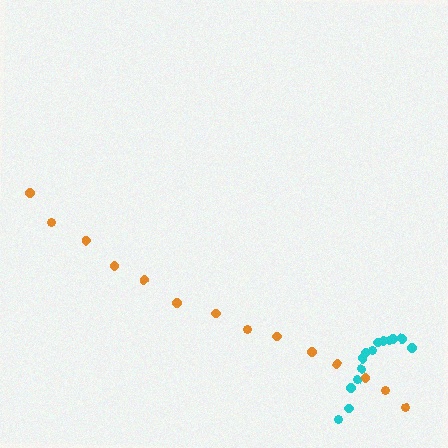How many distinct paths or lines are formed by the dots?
There are 2 distinct paths.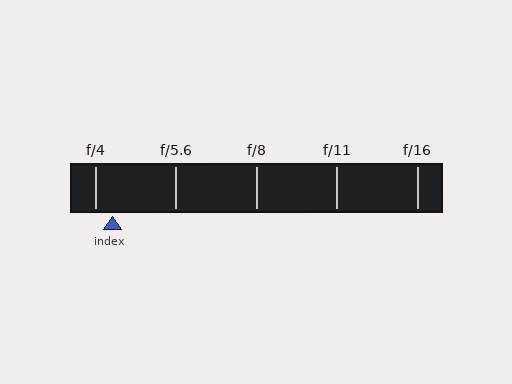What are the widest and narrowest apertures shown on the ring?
The widest aperture shown is f/4 and the narrowest is f/16.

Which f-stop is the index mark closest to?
The index mark is closest to f/4.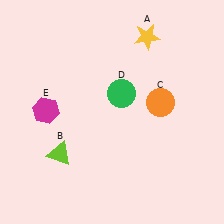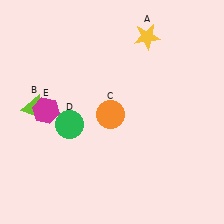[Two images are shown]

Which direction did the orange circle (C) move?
The orange circle (C) moved left.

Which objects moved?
The objects that moved are: the lime triangle (B), the orange circle (C), the green circle (D).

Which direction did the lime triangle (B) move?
The lime triangle (B) moved up.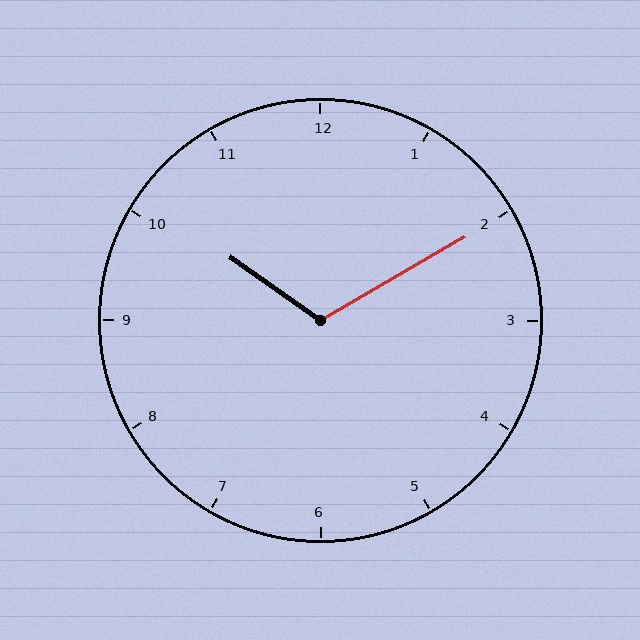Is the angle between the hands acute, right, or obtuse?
It is obtuse.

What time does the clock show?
10:10.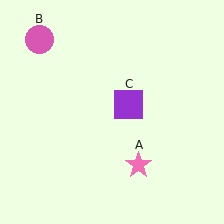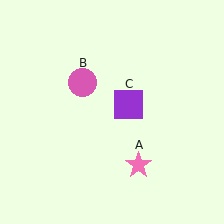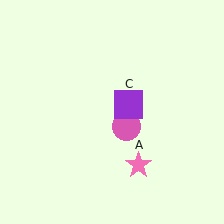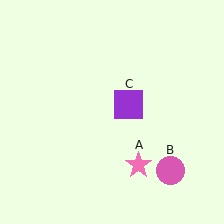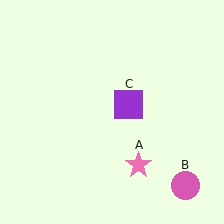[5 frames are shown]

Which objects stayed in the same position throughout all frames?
Pink star (object A) and purple square (object C) remained stationary.